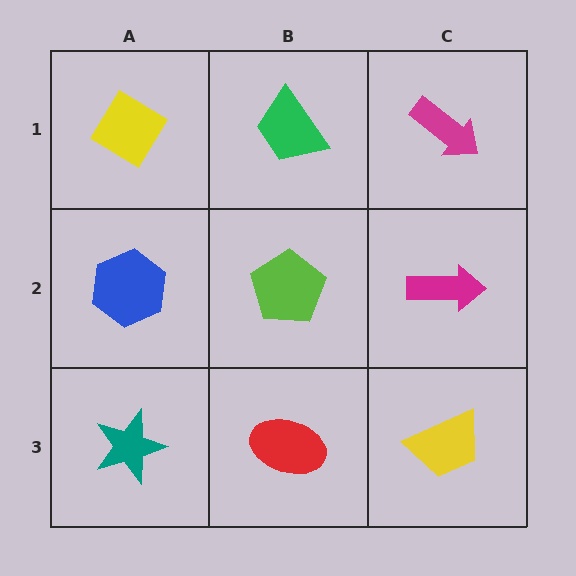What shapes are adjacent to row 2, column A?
A yellow diamond (row 1, column A), a teal star (row 3, column A), a lime pentagon (row 2, column B).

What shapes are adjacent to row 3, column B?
A lime pentagon (row 2, column B), a teal star (row 3, column A), a yellow trapezoid (row 3, column C).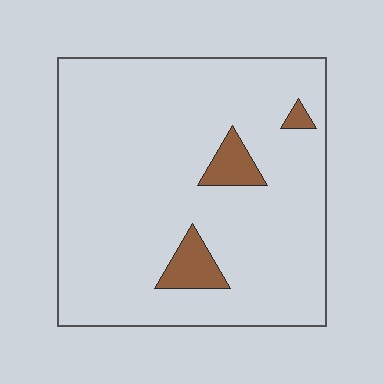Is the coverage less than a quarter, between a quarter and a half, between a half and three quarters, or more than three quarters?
Less than a quarter.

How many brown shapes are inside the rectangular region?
3.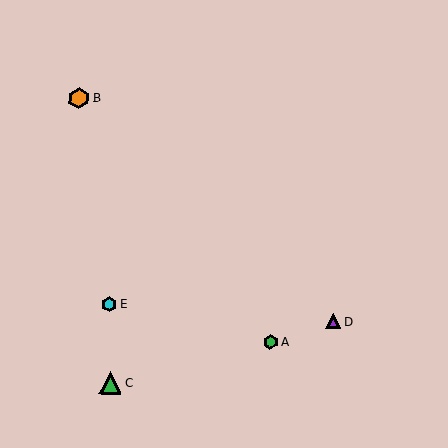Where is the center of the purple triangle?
The center of the purple triangle is at (333, 321).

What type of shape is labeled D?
Shape D is a purple triangle.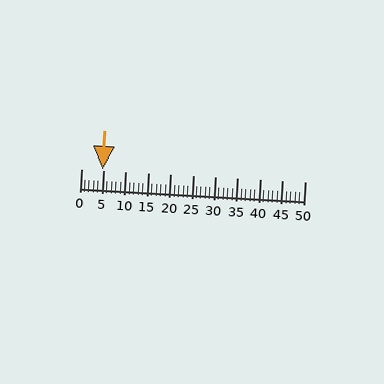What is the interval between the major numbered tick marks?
The major tick marks are spaced 5 units apart.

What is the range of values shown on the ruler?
The ruler shows values from 0 to 50.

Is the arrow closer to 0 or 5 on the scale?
The arrow is closer to 5.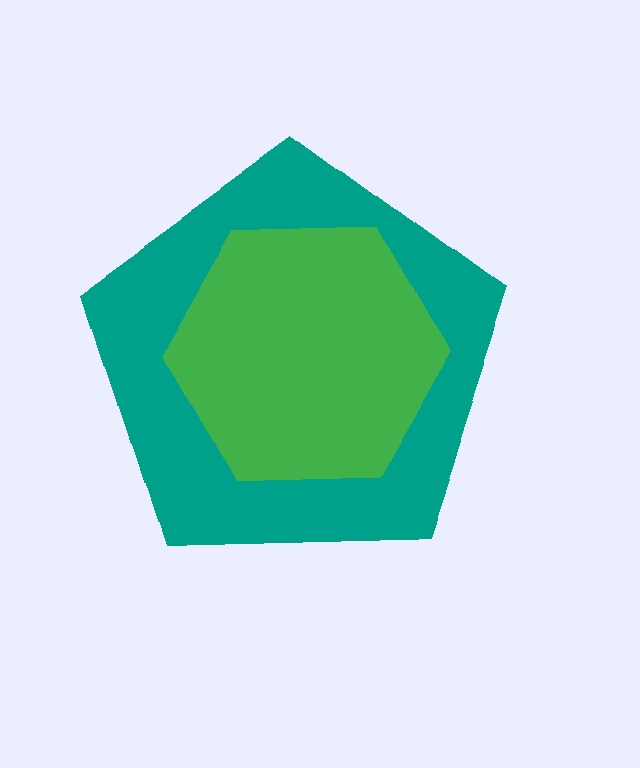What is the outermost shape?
The teal pentagon.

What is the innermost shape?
The green hexagon.